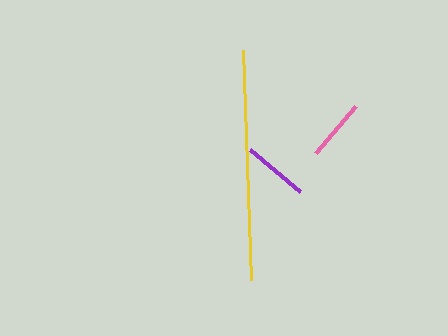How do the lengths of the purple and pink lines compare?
The purple and pink lines are approximately the same length.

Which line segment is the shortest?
The pink line is the shortest at approximately 62 pixels.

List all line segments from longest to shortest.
From longest to shortest: yellow, purple, pink.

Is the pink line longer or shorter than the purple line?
The purple line is longer than the pink line.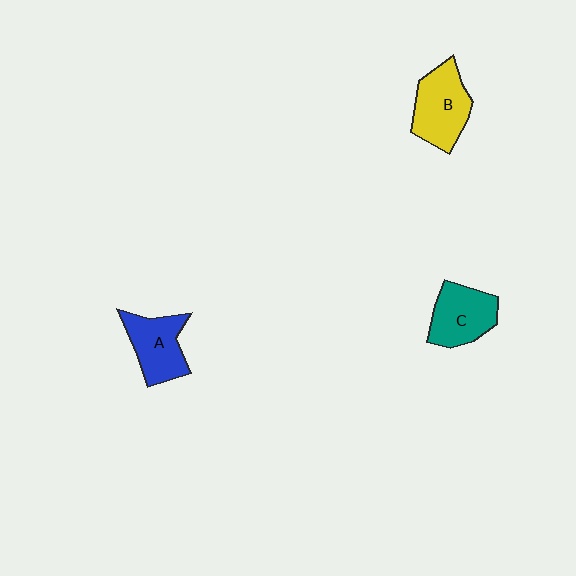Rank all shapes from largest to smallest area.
From largest to smallest: B (yellow), C (teal), A (blue).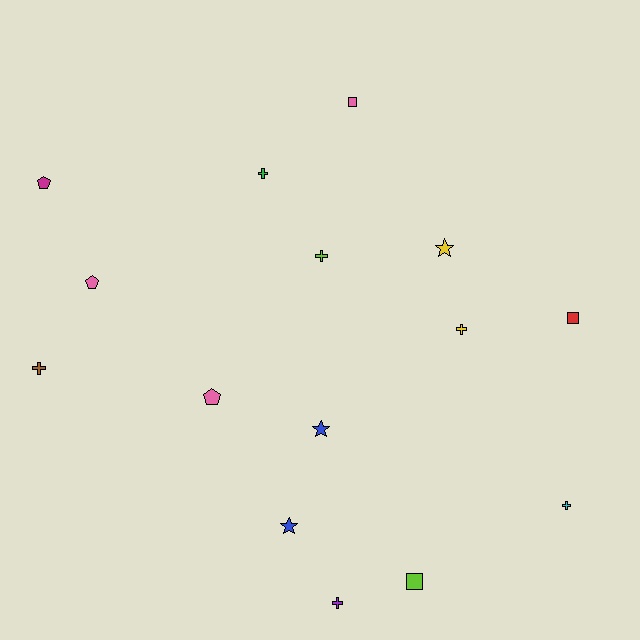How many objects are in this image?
There are 15 objects.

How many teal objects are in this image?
There are no teal objects.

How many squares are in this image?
There are 3 squares.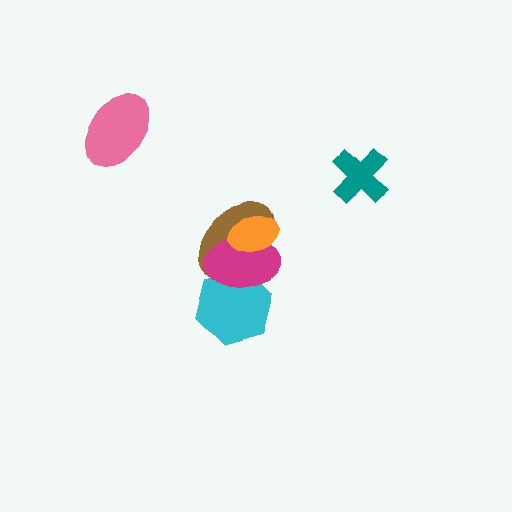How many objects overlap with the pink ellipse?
0 objects overlap with the pink ellipse.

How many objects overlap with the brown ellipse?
3 objects overlap with the brown ellipse.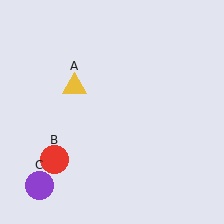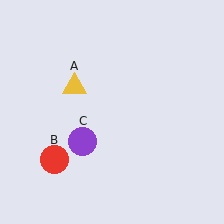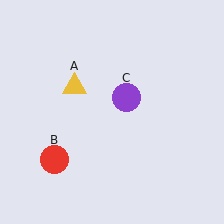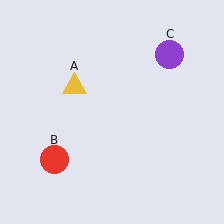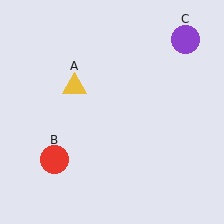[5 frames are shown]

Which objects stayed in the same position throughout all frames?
Yellow triangle (object A) and red circle (object B) remained stationary.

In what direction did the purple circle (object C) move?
The purple circle (object C) moved up and to the right.